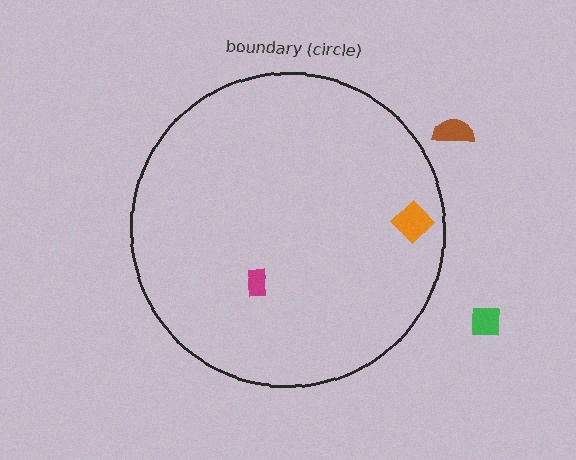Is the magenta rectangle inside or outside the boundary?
Inside.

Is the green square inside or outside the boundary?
Outside.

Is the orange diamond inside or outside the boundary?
Inside.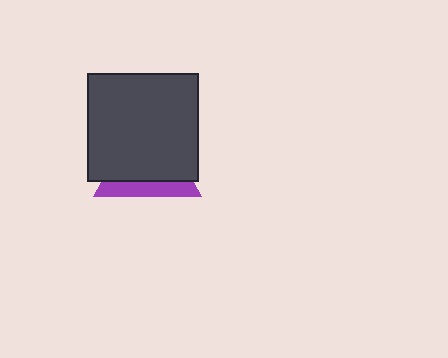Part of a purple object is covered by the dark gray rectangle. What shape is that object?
It is a triangle.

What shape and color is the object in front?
The object in front is a dark gray rectangle.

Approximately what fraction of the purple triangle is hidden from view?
Roughly 69% of the purple triangle is hidden behind the dark gray rectangle.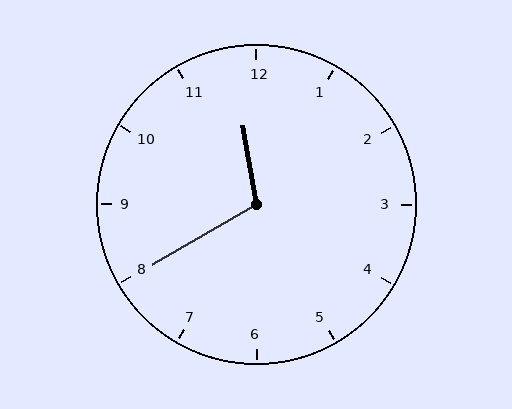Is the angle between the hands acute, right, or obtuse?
It is obtuse.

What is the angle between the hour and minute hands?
Approximately 110 degrees.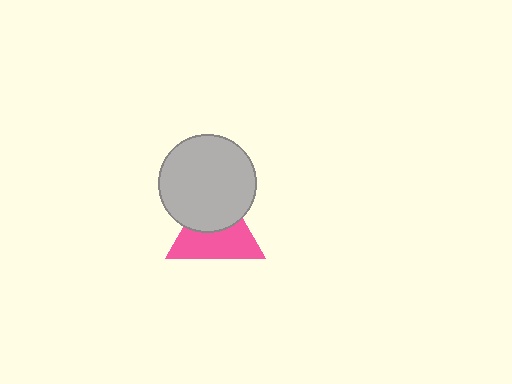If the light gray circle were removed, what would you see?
You would see the complete pink triangle.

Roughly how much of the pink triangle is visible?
About half of it is visible (roughly 57%).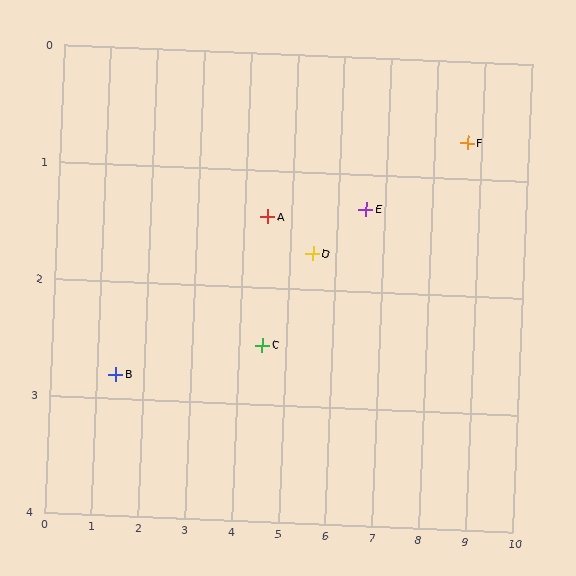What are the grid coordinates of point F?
Point F is at approximately (8.7, 0.7).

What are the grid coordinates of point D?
Point D is at approximately (5.5, 1.7).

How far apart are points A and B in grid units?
Points A and B are about 3.4 grid units apart.